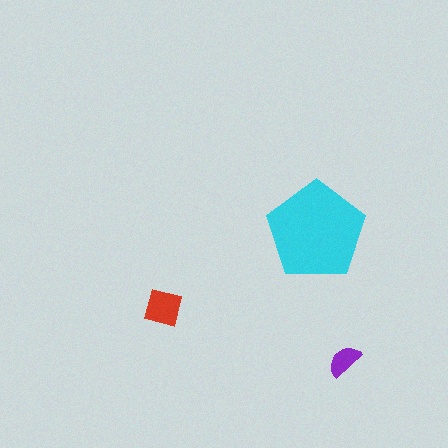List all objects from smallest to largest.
The purple semicircle, the red square, the cyan pentagon.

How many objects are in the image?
There are 3 objects in the image.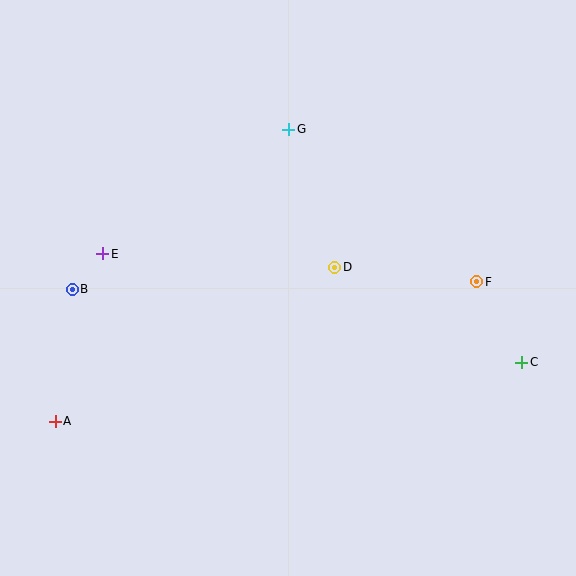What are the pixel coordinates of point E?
Point E is at (103, 254).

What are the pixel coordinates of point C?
Point C is at (522, 362).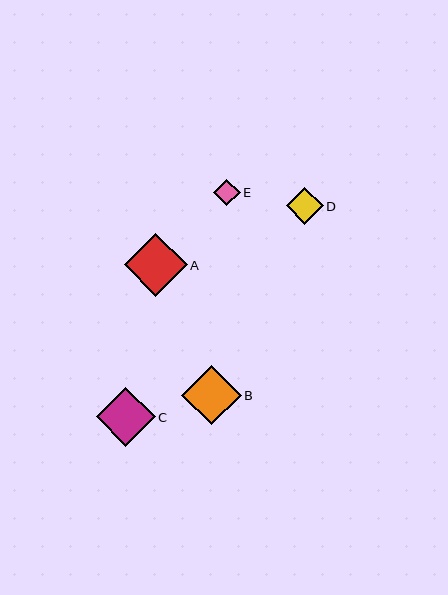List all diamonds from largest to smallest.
From largest to smallest: A, B, C, D, E.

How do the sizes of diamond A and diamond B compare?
Diamond A and diamond B are approximately the same size.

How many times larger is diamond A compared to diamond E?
Diamond A is approximately 2.4 times the size of diamond E.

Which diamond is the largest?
Diamond A is the largest with a size of approximately 63 pixels.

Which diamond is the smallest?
Diamond E is the smallest with a size of approximately 27 pixels.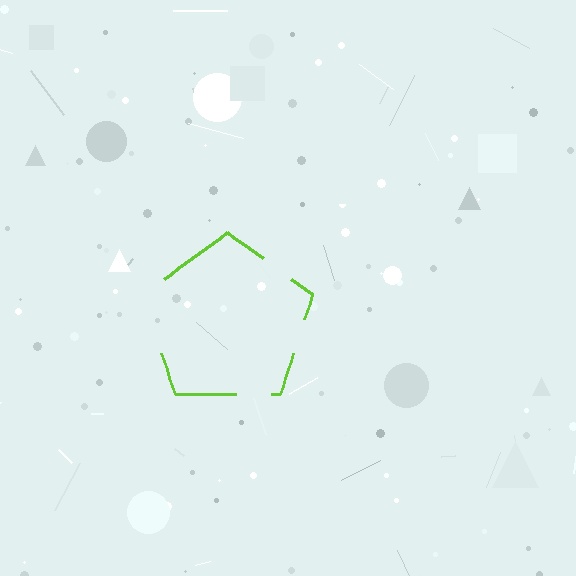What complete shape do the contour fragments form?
The contour fragments form a pentagon.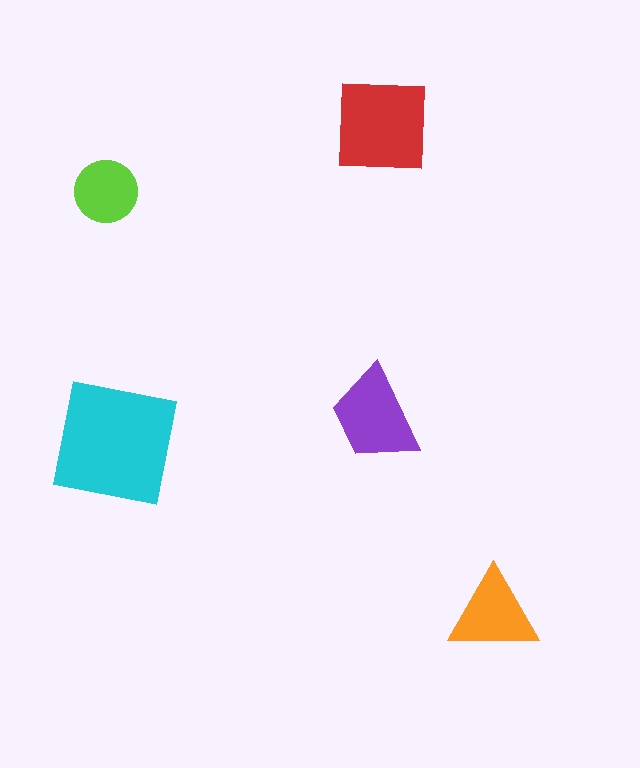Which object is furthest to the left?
The lime circle is leftmost.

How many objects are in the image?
There are 5 objects in the image.